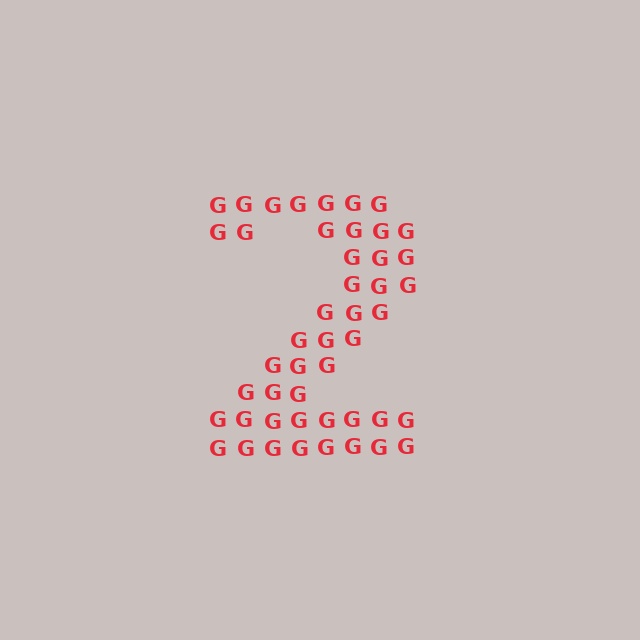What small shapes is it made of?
It is made of small letter G's.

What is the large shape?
The large shape is the digit 2.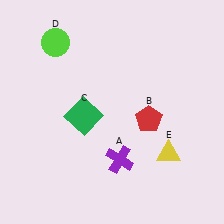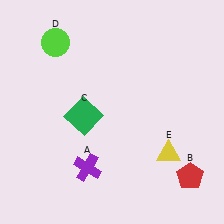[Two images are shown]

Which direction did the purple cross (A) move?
The purple cross (A) moved left.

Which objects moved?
The objects that moved are: the purple cross (A), the red pentagon (B).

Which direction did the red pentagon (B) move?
The red pentagon (B) moved down.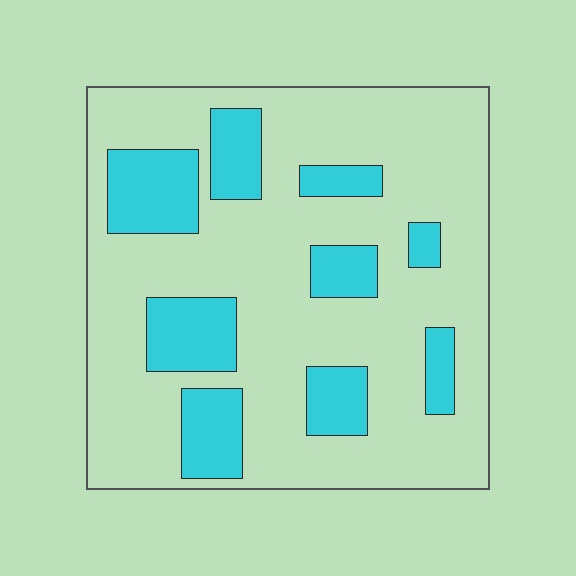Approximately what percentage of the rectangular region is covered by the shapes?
Approximately 25%.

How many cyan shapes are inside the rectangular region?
9.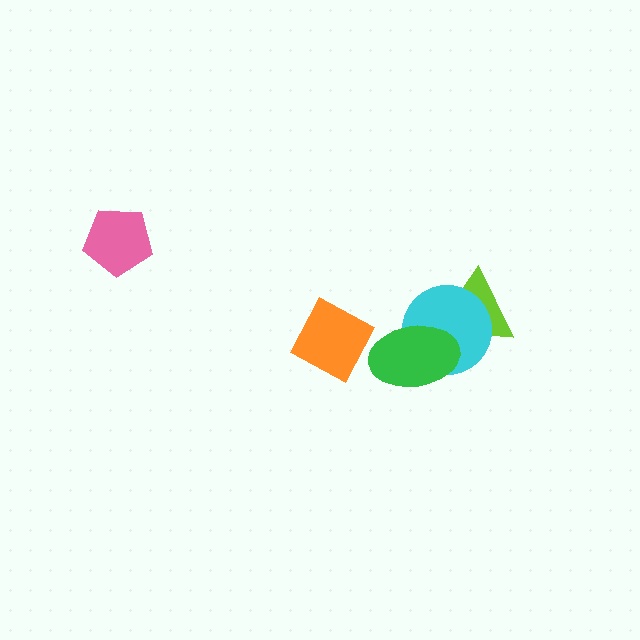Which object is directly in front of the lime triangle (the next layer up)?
The cyan circle is directly in front of the lime triangle.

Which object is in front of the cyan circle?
The green ellipse is in front of the cyan circle.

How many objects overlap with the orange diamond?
0 objects overlap with the orange diamond.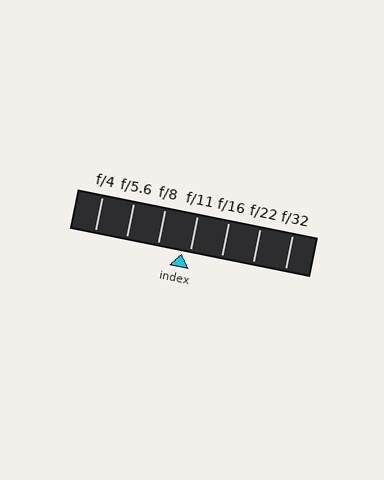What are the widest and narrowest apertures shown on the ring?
The widest aperture shown is f/4 and the narrowest is f/32.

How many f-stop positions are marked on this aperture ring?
There are 7 f-stop positions marked.